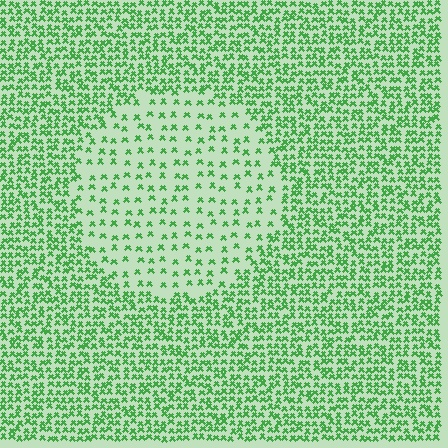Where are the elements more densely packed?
The elements are more densely packed outside the circle boundary.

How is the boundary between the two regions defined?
The boundary is defined by a change in element density (approximately 2.5x ratio). All elements are the same color, size, and shape.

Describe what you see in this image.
The image contains small green elements arranged at two different densities. A circle-shaped region is visible where the elements are less densely packed than the surrounding area.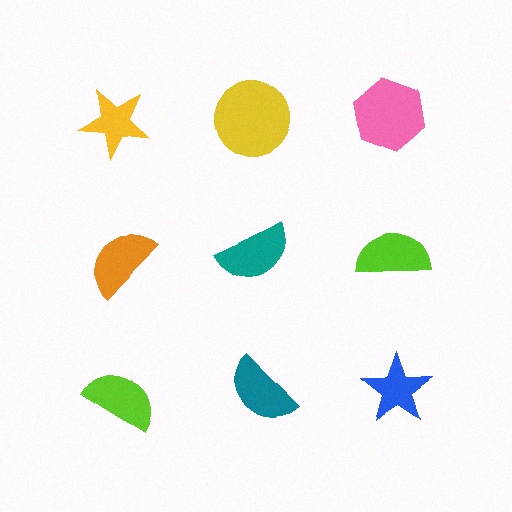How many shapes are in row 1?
3 shapes.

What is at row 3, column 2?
A teal semicircle.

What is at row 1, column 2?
A yellow circle.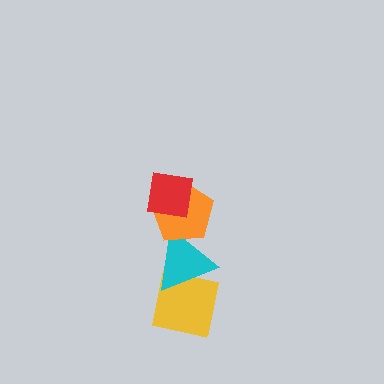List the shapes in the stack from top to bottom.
From top to bottom: the red square, the orange pentagon, the cyan triangle, the yellow square.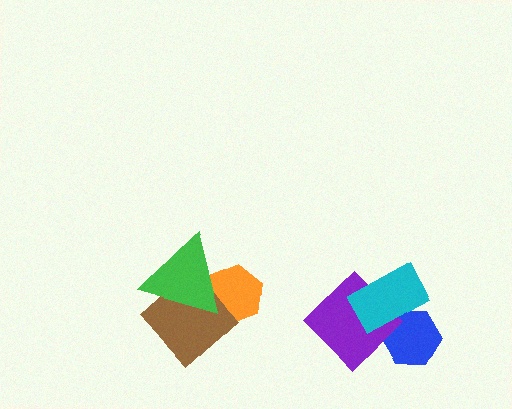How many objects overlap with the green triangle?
2 objects overlap with the green triangle.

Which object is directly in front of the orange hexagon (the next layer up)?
The brown diamond is directly in front of the orange hexagon.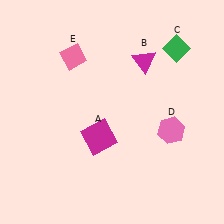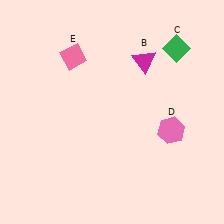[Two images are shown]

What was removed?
The magenta square (A) was removed in Image 2.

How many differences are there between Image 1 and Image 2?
There is 1 difference between the two images.